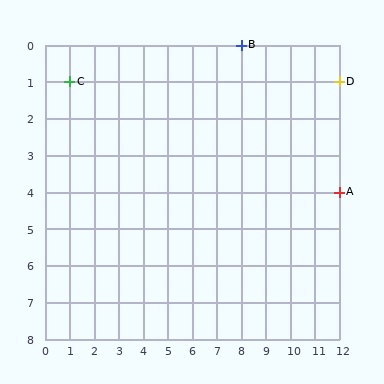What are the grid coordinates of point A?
Point A is at grid coordinates (12, 4).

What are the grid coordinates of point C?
Point C is at grid coordinates (1, 1).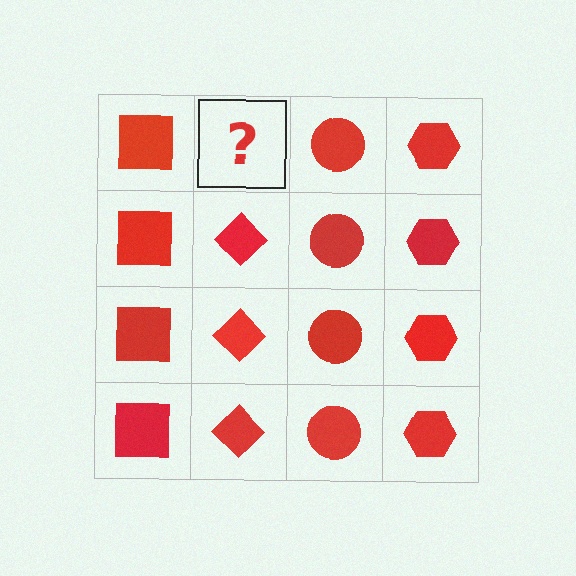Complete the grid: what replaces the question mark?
The question mark should be replaced with a red diamond.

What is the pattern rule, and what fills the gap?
The rule is that each column has a consistent shape. The gap should be filled with a red diamond.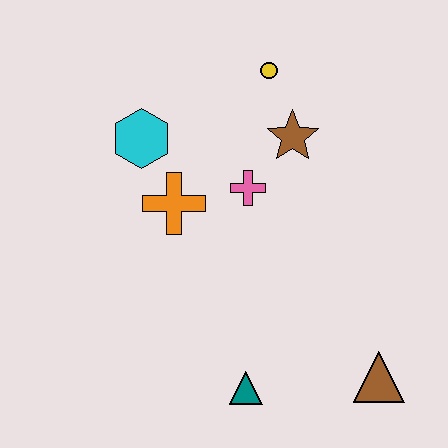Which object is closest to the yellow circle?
The brown star is closest to the yellow circle.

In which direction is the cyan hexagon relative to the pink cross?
The cyan hexagon is to the left of the pink cross.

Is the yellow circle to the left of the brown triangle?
Yes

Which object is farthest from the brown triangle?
The cyan hexagon is farthest from the brown triangle.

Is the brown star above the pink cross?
Yes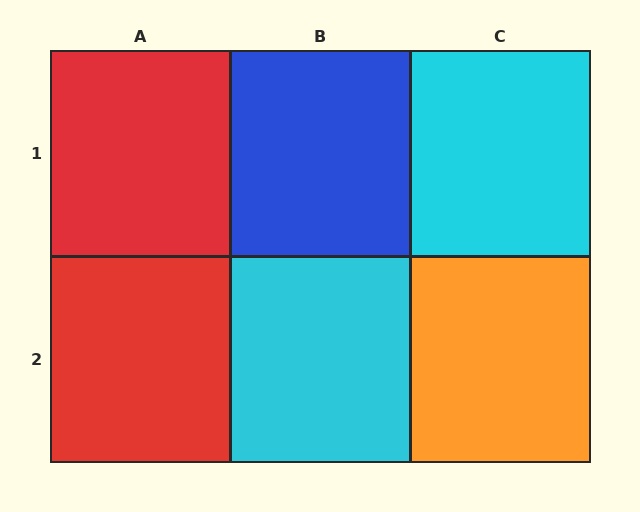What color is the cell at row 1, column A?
Red.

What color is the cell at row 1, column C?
Cyan.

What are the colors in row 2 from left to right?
Red, cyan, orange.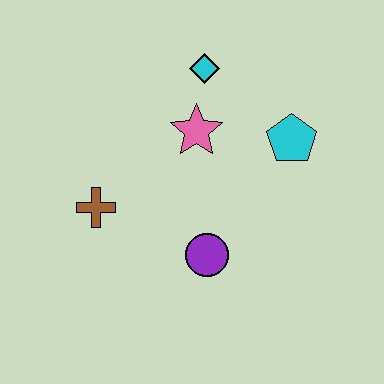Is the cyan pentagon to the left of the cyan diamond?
No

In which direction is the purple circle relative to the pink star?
The purple circle is below the pink star.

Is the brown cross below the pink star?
Yes